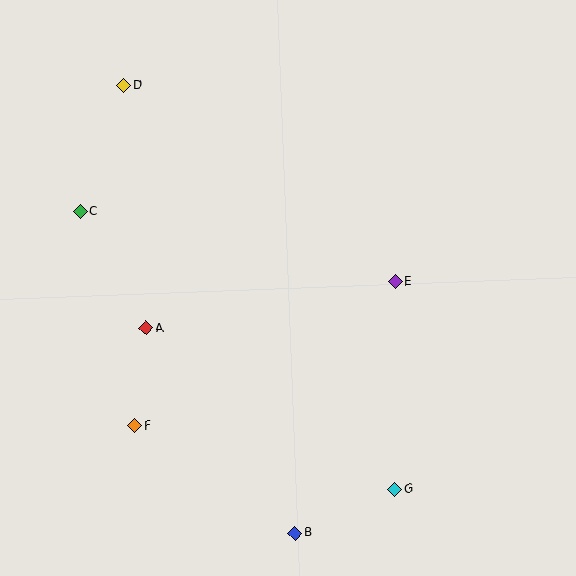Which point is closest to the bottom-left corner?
Point F is closest to the bottom-left corner.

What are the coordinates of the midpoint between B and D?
The midpoint between B and D is at (210, 309).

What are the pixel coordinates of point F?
Point F is at (135, 426).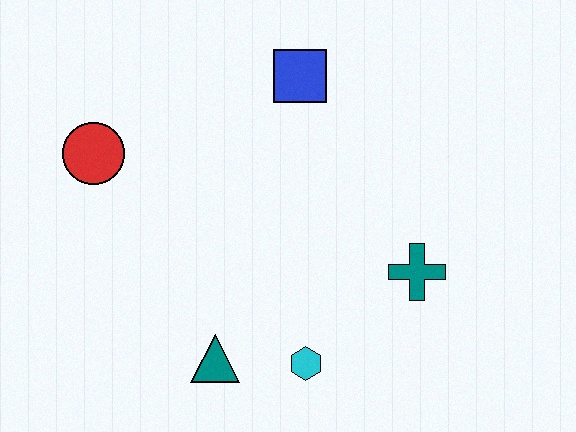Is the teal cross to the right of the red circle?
Yes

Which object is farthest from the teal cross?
The red circle is farthest from the teal cross.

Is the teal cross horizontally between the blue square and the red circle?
No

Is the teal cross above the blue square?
No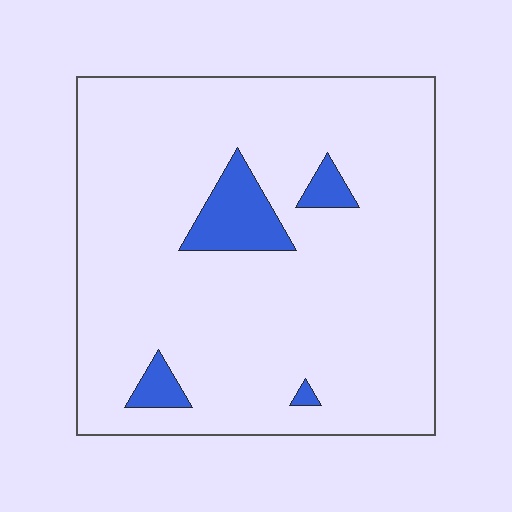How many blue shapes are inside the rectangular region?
4.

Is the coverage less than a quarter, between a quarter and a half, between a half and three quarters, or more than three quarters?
Less than a quarter.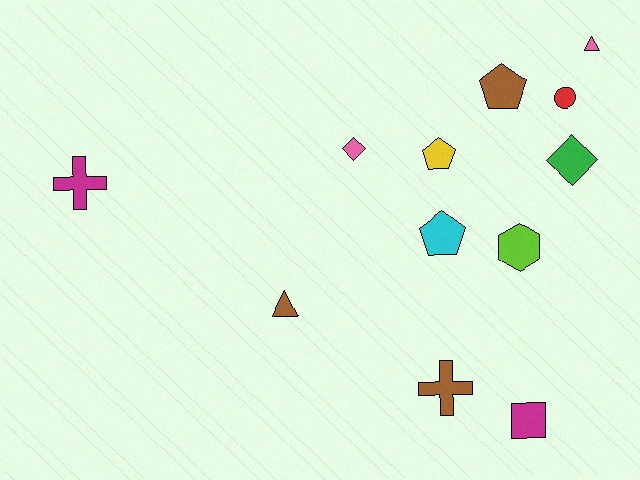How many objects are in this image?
There are 12 objects.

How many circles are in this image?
There is 1 circle.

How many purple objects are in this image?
There are no purple objects.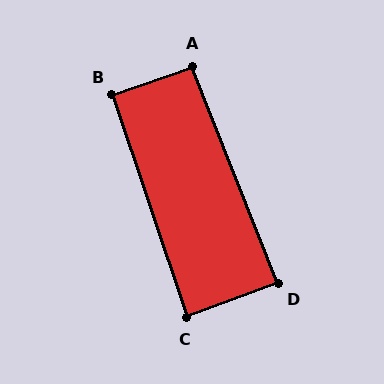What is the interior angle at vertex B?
Approximately 91 degrees (approximately right).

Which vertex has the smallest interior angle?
C, at approximately 88 degrees.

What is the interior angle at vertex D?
Approximately 89 degrees (approximately right).